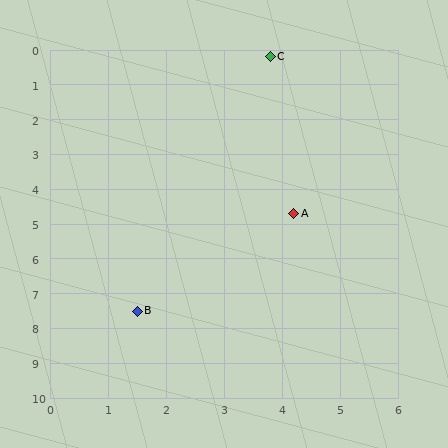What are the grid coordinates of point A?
Point A is at approximately (4.2, 4.7).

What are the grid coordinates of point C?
Point C is at approximately (3.8, 0.2).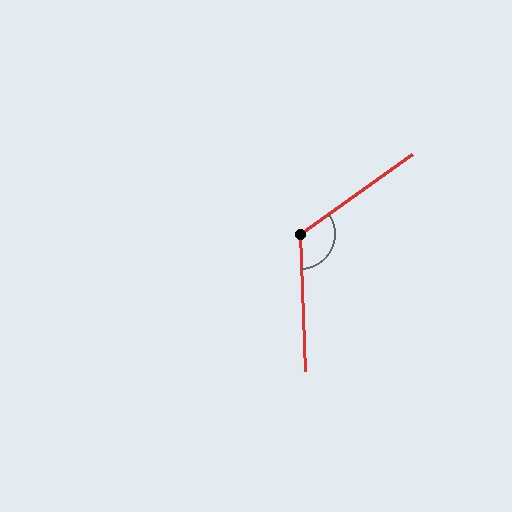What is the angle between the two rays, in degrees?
Approximately 123 degrees.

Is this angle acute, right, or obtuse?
It is obtuse.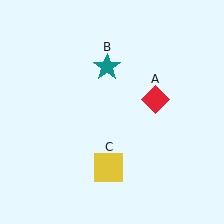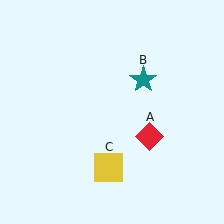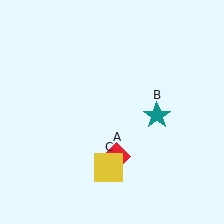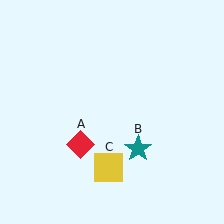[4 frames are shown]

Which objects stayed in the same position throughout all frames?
Yellow square (object C) remained stationary.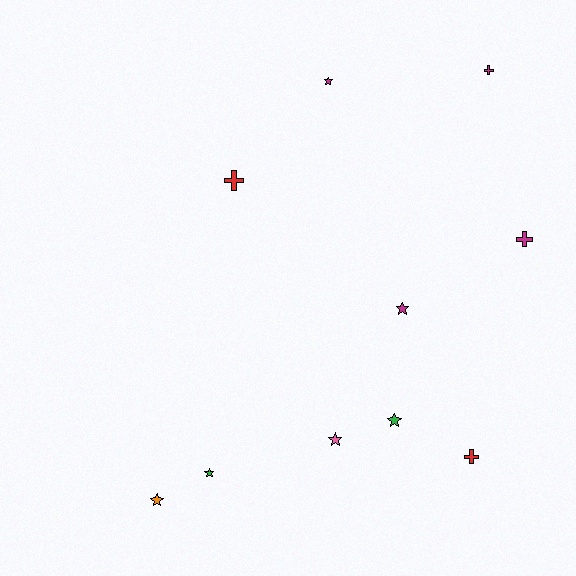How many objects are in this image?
There are 10 objects.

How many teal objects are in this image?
There are no teal objects.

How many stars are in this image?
There are 6 stars.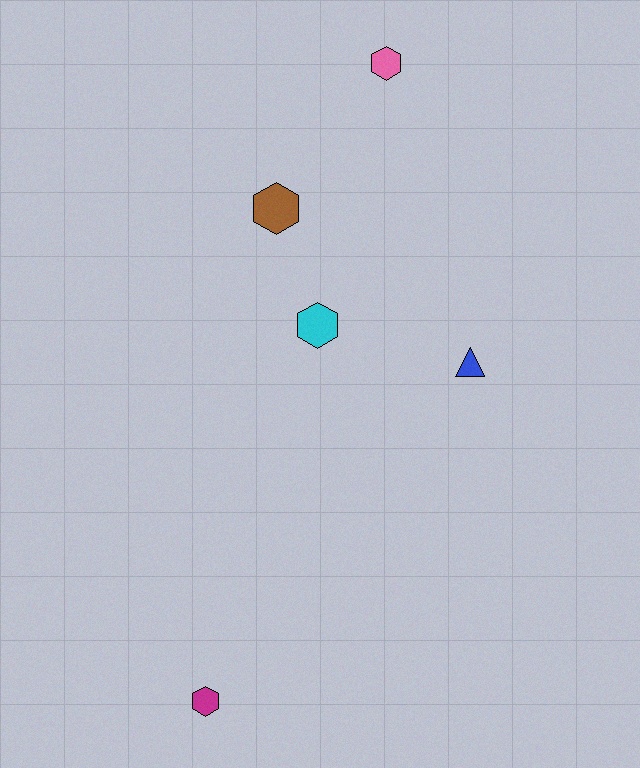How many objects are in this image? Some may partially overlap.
There are 5 objects.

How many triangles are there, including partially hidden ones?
There is 1 triangle.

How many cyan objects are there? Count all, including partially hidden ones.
There is 1 cyan object.